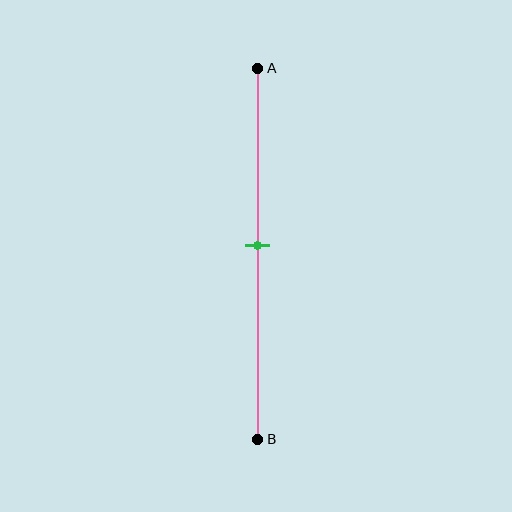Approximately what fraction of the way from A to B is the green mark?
The green mark is approximately 50% of the way from A to B.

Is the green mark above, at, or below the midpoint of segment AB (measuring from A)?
The green mark is approximately at the midpoint of segment AB.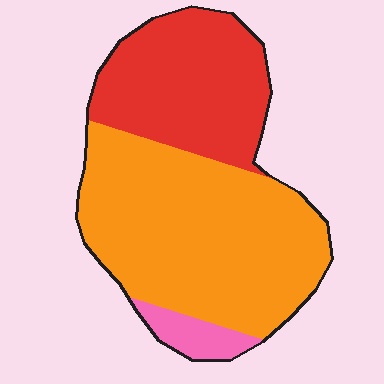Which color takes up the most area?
Orange, at roughly 60%.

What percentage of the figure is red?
Red takes up about one third (1/3) of the figure.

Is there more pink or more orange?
Orange.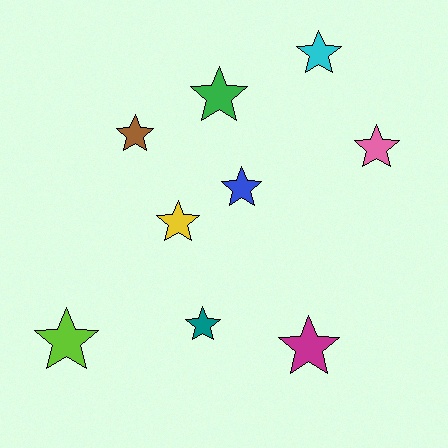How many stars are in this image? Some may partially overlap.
There are 9 stars.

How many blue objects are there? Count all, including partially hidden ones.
There is 1 blue object.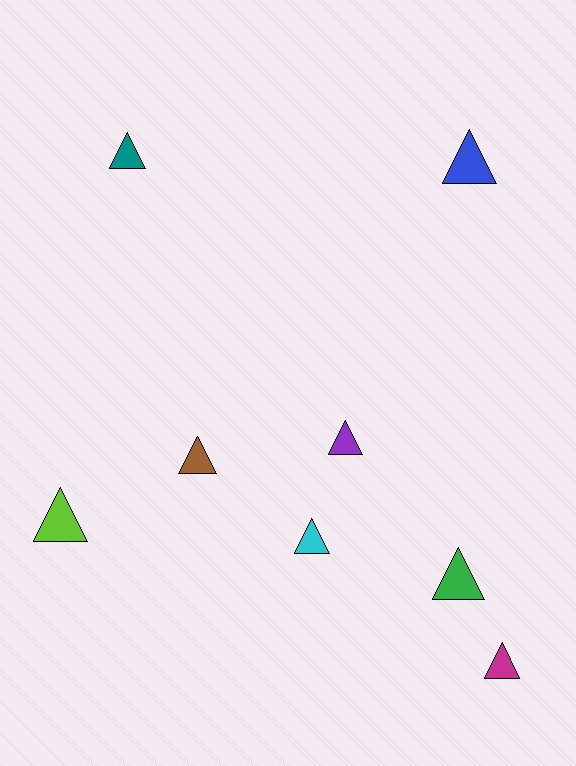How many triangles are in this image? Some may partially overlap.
There are 8 triangles.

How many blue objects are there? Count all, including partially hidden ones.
There is 1 blue object.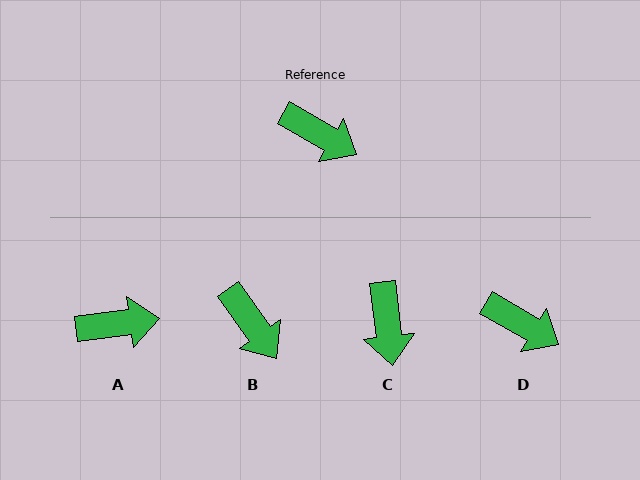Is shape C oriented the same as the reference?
No, it is off by about 53 degrees.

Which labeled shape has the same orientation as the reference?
D.